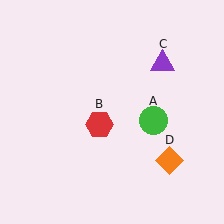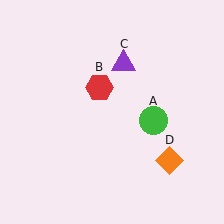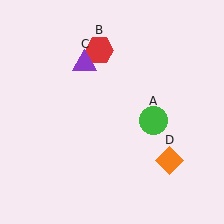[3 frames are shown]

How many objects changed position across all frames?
2 objects changed position: red hexagon (object B), purple triangle (object C).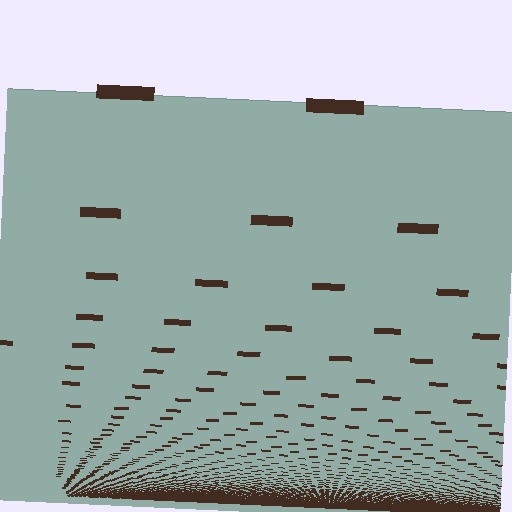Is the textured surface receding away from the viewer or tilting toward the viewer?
The surface appears to tilt toward the viewer. Texture elements get larger and sparser toward the top.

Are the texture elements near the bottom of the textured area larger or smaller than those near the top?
Smaller. The gradient is inverted — elements near the bottom are smaller and denser.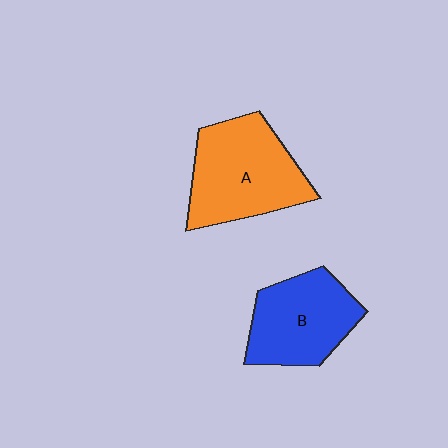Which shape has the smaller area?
Shape B (blue).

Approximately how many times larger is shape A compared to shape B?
Approximately 1.2 times.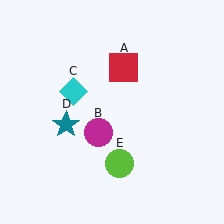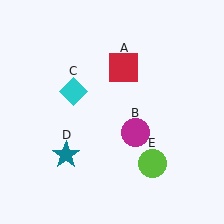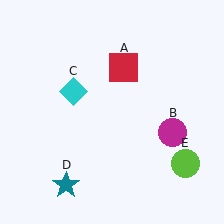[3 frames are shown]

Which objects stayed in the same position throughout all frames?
Red square (object A) and cyan diamond (object C) remained stationary.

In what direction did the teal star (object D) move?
The teal star (object D) moved down.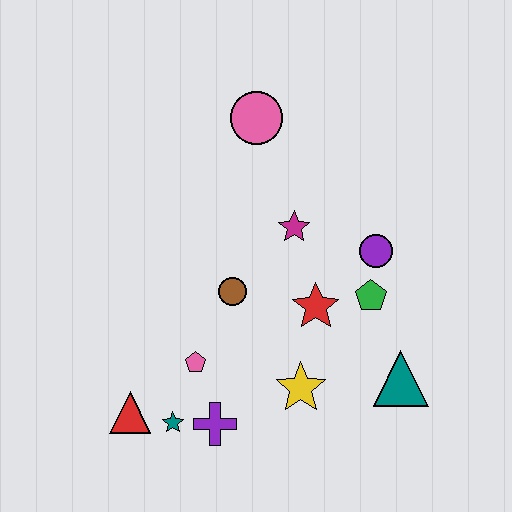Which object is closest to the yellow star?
The red star is closest to the yellow star.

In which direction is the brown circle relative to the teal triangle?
The brown circle is to the left of the teal triangle.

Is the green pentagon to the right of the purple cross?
Yes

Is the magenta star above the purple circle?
Yes